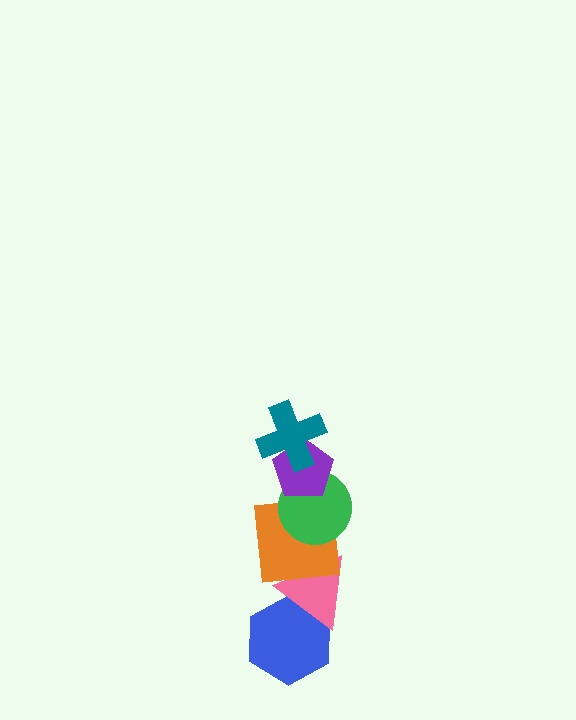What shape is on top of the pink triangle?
The orange square is on top of the pink triangle.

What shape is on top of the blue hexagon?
The pink triangle is on top of the blue hexagon.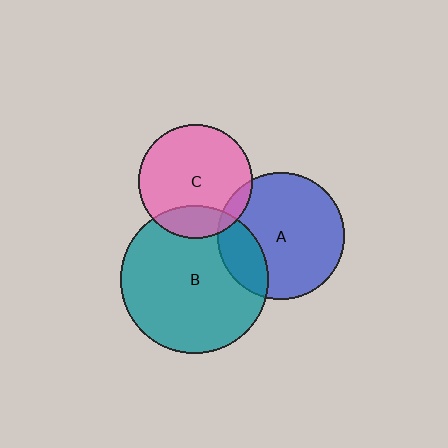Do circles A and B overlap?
Yes.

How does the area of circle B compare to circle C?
Approximately 1.7 times.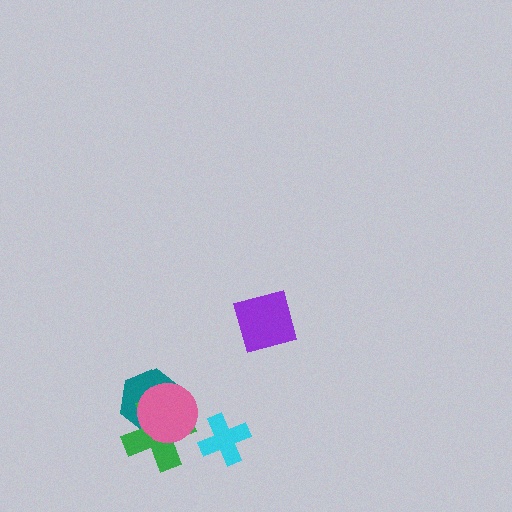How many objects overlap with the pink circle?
2 objects overlap with the pink circle.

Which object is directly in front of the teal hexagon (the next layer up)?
The green cross is directly in front of the teal hexagon.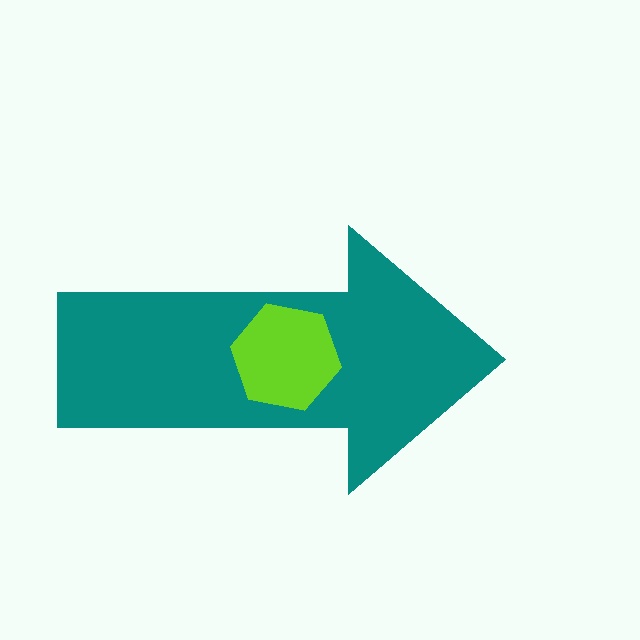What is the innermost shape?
The lime hexagon.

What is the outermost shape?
The teal arrow.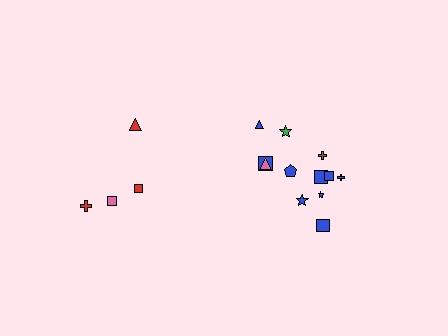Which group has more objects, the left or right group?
The right group.